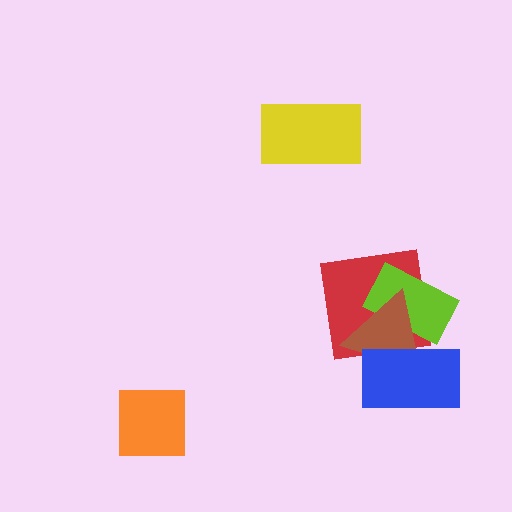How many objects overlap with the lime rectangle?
3 objects overlap with the lime rectangle.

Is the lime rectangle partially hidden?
Yes, it is partially covered by another shape.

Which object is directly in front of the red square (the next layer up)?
The lime rectangle is directly in front of the red square.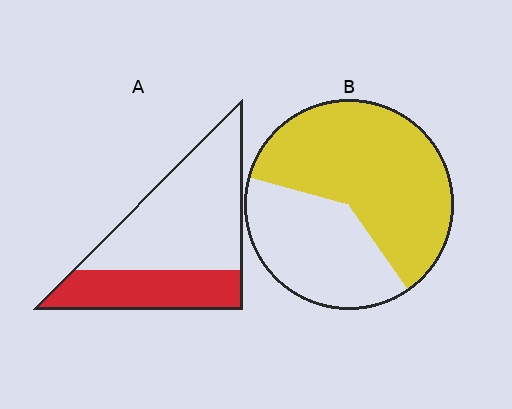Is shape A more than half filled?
No.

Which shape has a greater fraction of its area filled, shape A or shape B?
Shape B.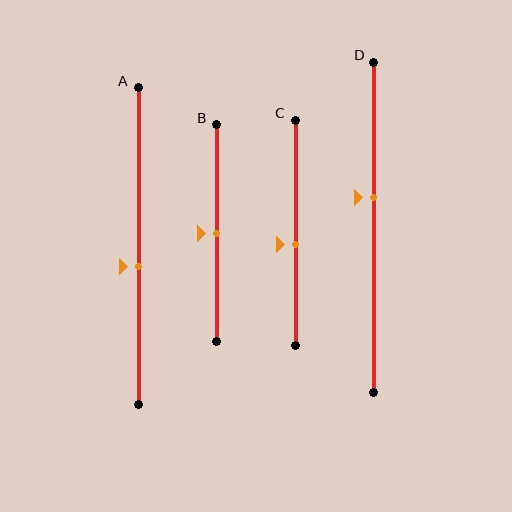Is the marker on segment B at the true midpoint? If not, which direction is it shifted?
Yes, the marker on segment B is at the true midpoint.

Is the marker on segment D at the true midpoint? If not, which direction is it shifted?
No, the marker on segment D is shifted upward by about 9% of the segment length.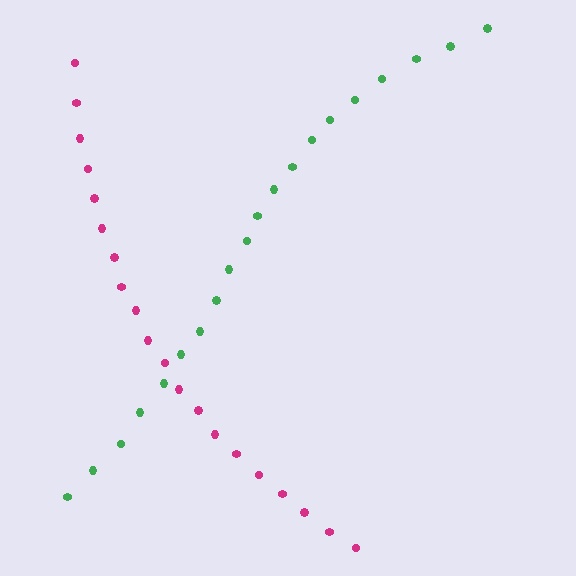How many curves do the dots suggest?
There are 2 distinct paths.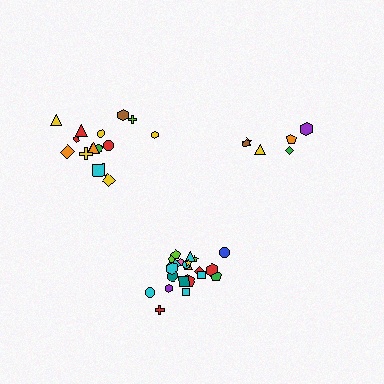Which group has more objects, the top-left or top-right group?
The top-left group.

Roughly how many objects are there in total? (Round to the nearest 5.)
Roughly 45 objects in total.